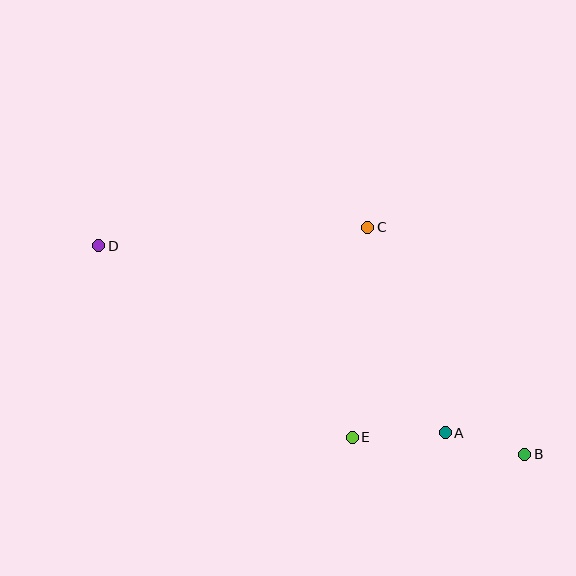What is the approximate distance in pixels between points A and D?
The distance between A and D is approximately 394 pixels.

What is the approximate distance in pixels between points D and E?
The distance between D and E is approximately 318 pixels.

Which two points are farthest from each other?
Points B and D are farthest from each other.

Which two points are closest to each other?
Points A and B are closest to each other.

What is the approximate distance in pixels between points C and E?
The distance between C and E is approximately 210 pixels.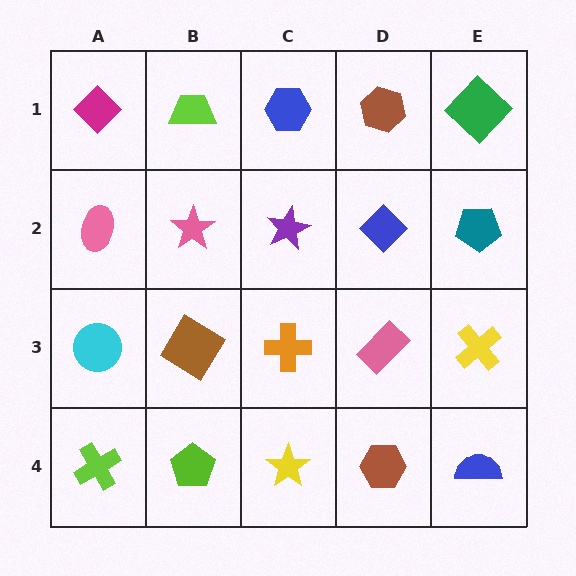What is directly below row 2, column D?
A pink rectangle.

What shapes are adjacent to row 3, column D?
A blue diamond (row 2, column D), a brown hexagon (row 4, column D), an orange cross (row 3, column C), a yellow cross (row 3, column E).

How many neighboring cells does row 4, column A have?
2.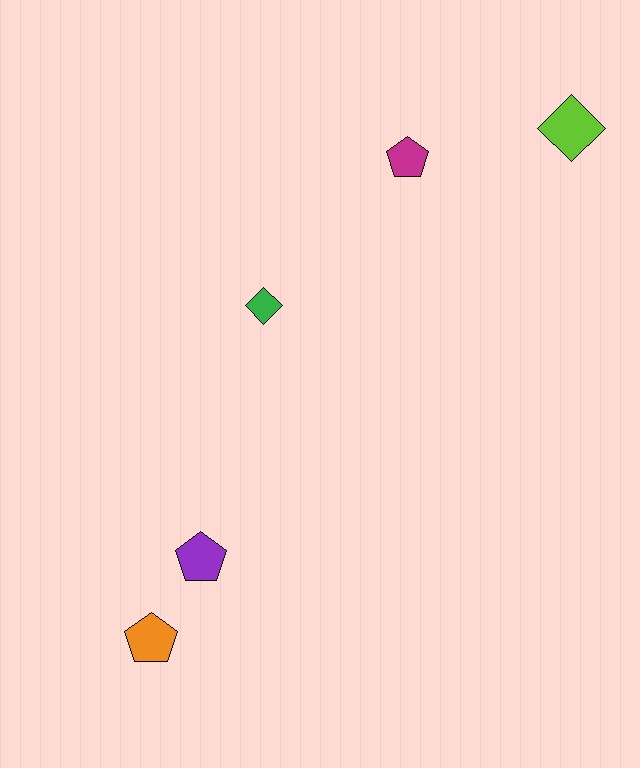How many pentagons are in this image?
There are 3 pentagons.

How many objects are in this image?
There are 5 objects.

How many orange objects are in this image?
There is 1 orange object.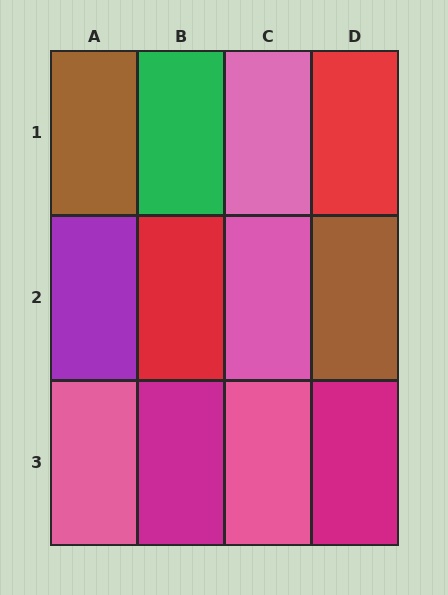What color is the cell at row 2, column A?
Purple.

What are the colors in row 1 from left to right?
Brown, green, pink, red.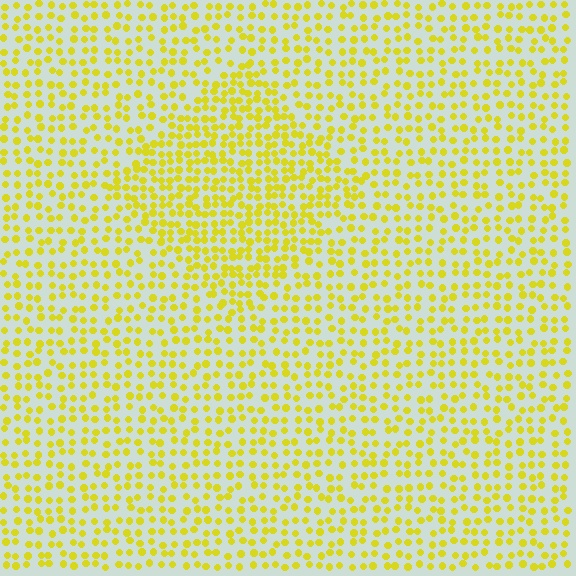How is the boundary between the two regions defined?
The boundary is defined by a change in element density (approximately 1.6x ratio). All elements are the same color, size, and shape.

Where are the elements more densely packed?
The elements are more densely packed inside the diamond boundary.